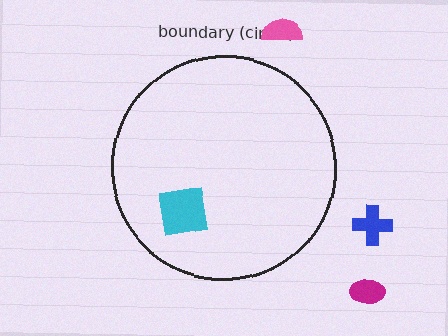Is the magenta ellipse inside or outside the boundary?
Outside.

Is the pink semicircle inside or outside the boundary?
Outside.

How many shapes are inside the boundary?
1 inside, 3 outside.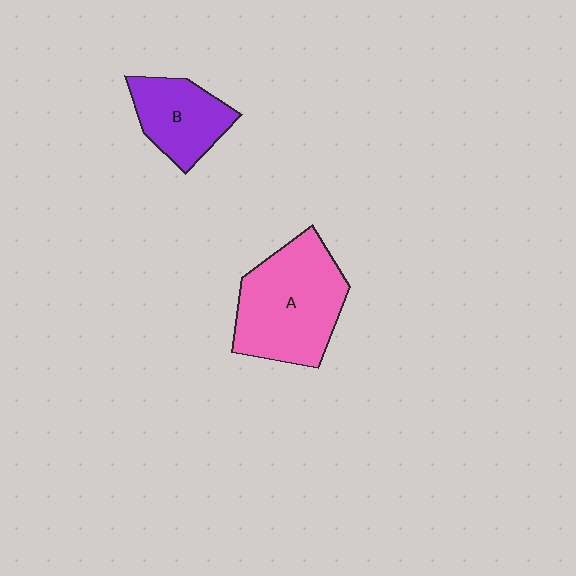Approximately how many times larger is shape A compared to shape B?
Approximately 1.7 times.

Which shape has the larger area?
Shape A (pink).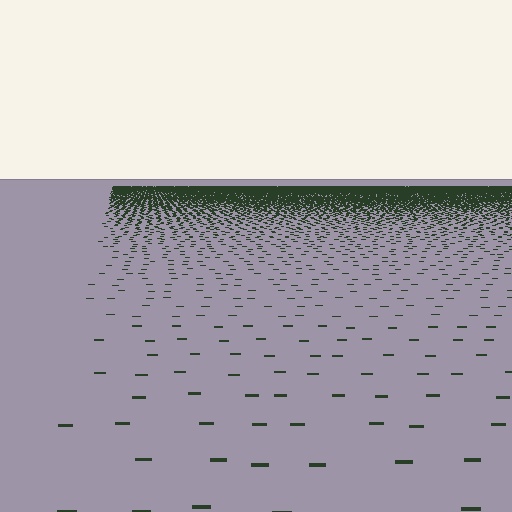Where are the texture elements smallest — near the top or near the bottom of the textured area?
Near the top.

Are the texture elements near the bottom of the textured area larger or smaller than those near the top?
Larger. Near the bottom, elements are closer to the viewer and appear at a bigger on-screen size.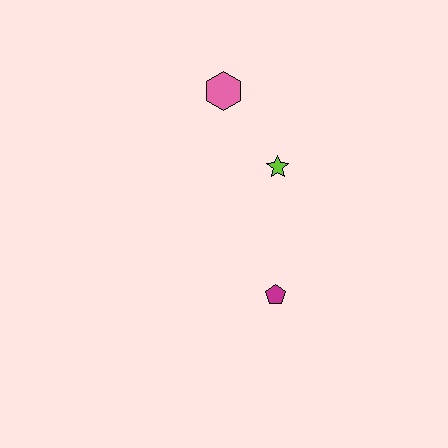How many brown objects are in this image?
There are no brown objects.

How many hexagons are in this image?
There is 1 hexagon.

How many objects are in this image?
There are 3 objects.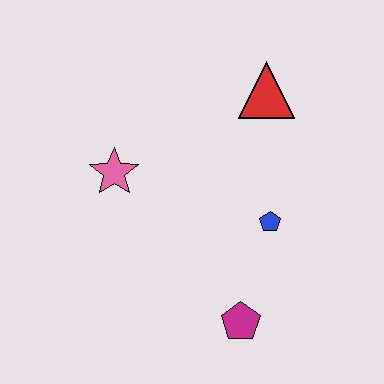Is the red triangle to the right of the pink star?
Yes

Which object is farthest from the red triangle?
The magenta pentagon is farthest from the red triangle.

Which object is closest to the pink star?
The blue pentagon is closest to the pink star.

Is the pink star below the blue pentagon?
No